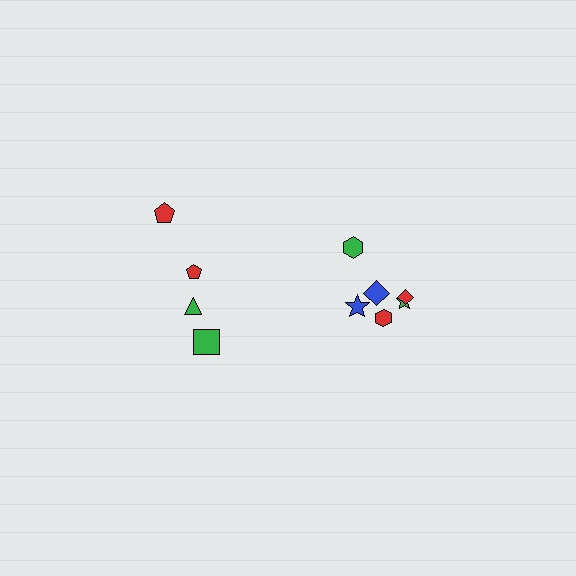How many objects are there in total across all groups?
There are 10 objects.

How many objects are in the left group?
There are 4 objects.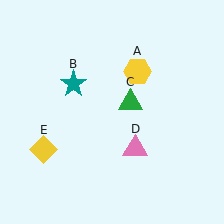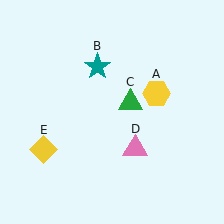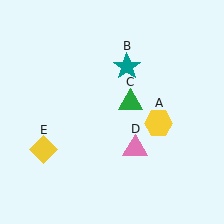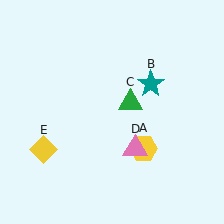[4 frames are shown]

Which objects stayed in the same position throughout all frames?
Green triangle (object C) and pink triangle (object D) and yellow diamond (object E) remained stationary.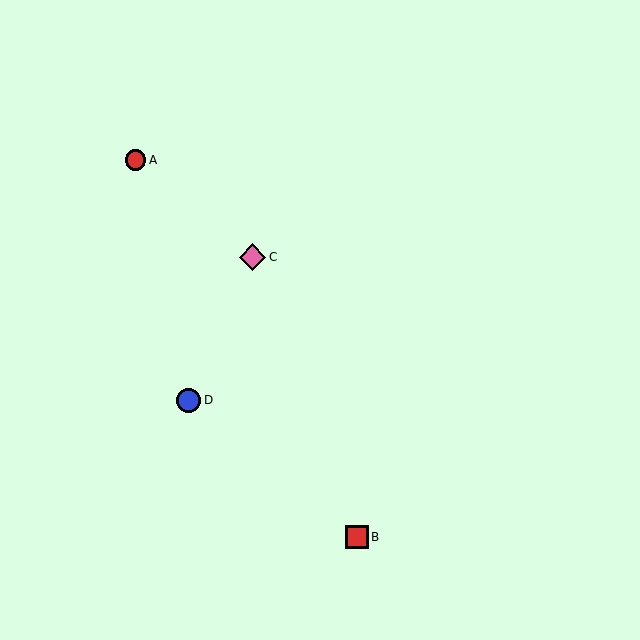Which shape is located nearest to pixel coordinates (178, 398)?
The blue circle (labeled D) at (189, 400) is nearest to that location.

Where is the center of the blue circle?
The center of the blue circle is at (189, 400).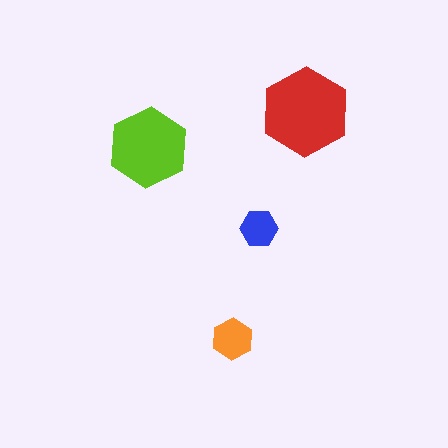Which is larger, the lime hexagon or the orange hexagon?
The lime one.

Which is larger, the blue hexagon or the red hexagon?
The red one.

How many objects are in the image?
There are 4 objects in the image.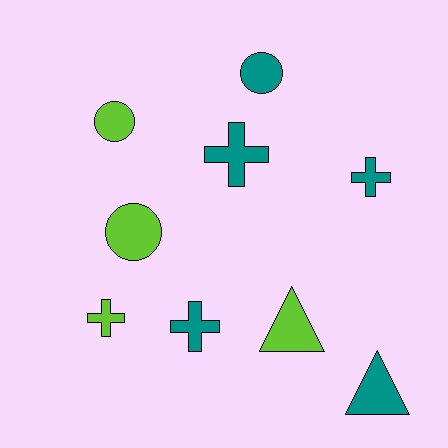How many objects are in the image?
There are 9 objects.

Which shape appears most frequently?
Cross, with 4 objects.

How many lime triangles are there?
There is 1 lime triangle.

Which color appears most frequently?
Teal, with 5 objects.